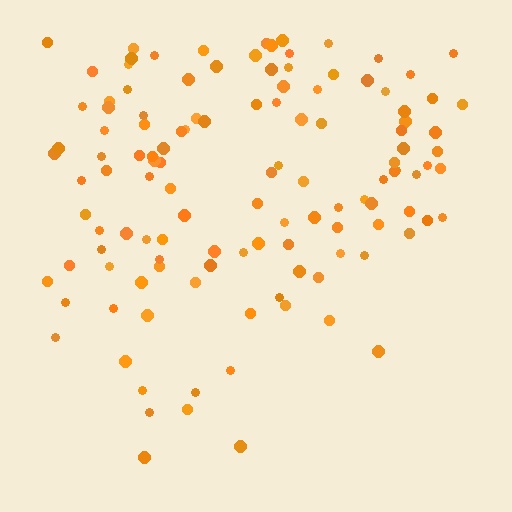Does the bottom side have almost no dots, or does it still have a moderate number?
Still a moderate number, just noticeably fewer than the top.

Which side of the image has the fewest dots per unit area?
The bottom.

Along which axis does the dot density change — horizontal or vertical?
Vertical.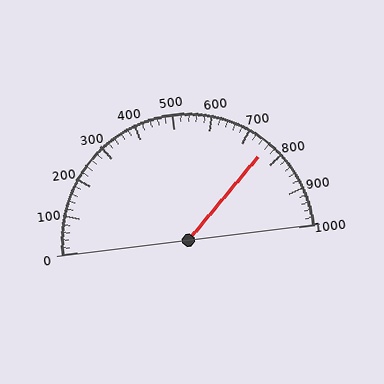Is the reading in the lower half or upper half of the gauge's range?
The reading is in the upper half of the range (0 to 1000).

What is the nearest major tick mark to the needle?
The nearest major tick mark is 800.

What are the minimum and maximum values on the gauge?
The gauge ranges from 0 to 1000.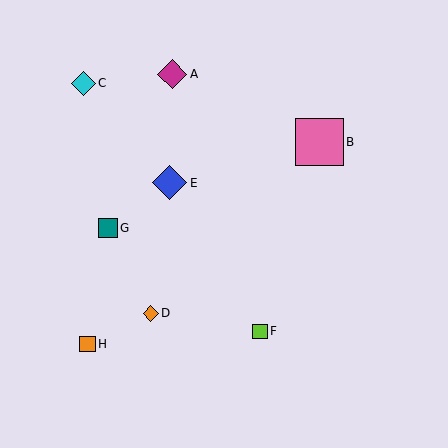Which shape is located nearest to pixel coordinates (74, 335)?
The orange square (labeled H) at (87, 344) is nearest to that location.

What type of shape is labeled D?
Shape D is an orange diamond.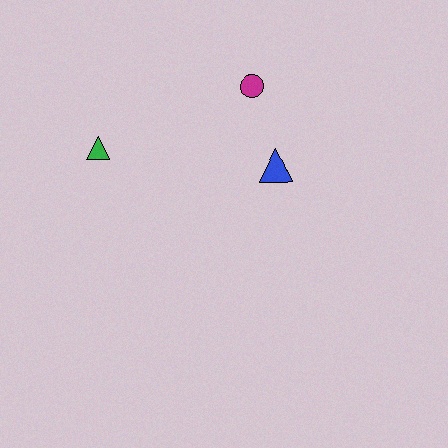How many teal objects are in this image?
There are no teal objects.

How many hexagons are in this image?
There are no hexagons.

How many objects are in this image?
There are 3 objects.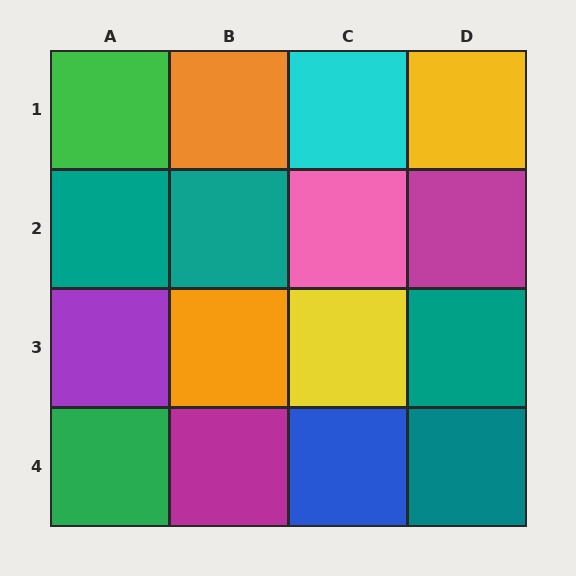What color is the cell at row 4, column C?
Blue.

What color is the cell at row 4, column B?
Magenta.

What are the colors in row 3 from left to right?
Purple, orange, yellow, teal.